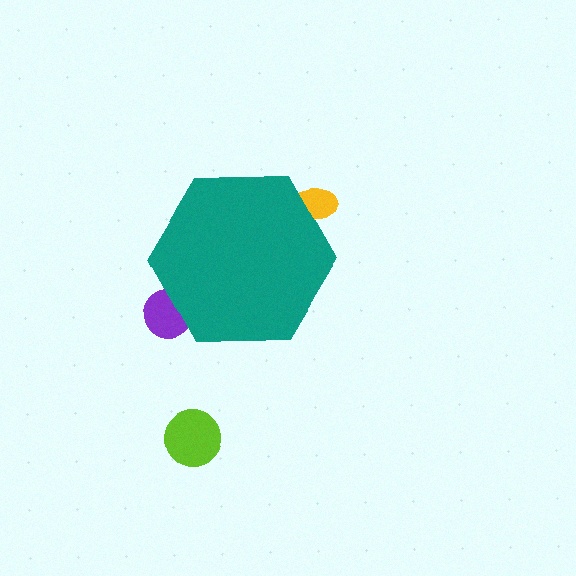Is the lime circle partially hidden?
No, the lime circle is fully visible.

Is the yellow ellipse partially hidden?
Yes, the yellow ellipse is partially hidden behind the teal hexagon.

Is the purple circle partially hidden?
Yes, the purple circle is partially hidden behind the teal hexagon.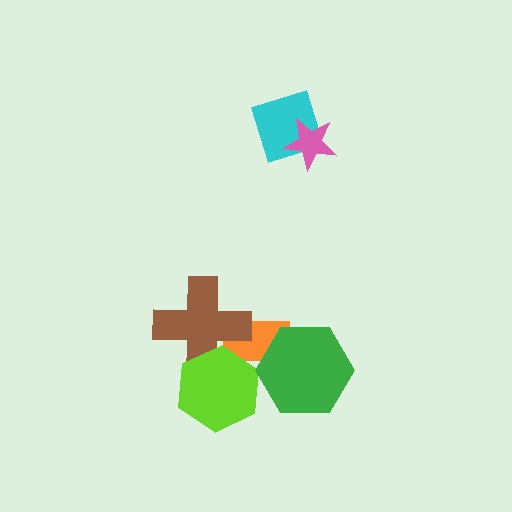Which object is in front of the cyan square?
The pink star is in front of the cyan square.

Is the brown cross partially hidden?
Yes, it is partially covered by another shape.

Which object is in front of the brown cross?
The lime hexagon is in front of the brown cross.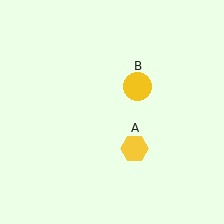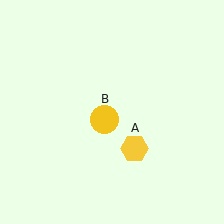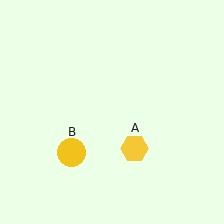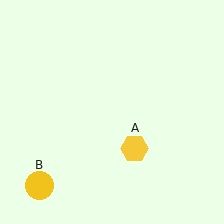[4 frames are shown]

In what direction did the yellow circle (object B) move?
The yellow circle (object B) moved down and to the left.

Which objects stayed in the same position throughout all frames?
Yellow hexagon (object A) remained stationary.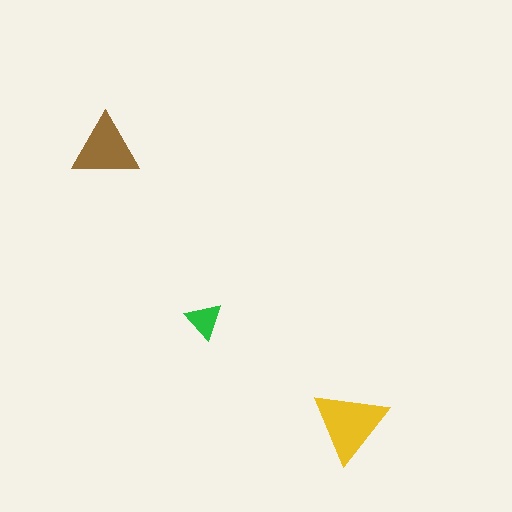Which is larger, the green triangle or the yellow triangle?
The yellow one.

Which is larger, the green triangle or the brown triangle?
The brown one.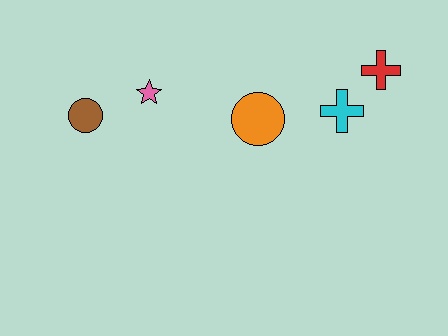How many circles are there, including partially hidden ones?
There are 2 circles.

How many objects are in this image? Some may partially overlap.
There are 5 objects.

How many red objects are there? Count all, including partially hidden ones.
There is 1 red object.